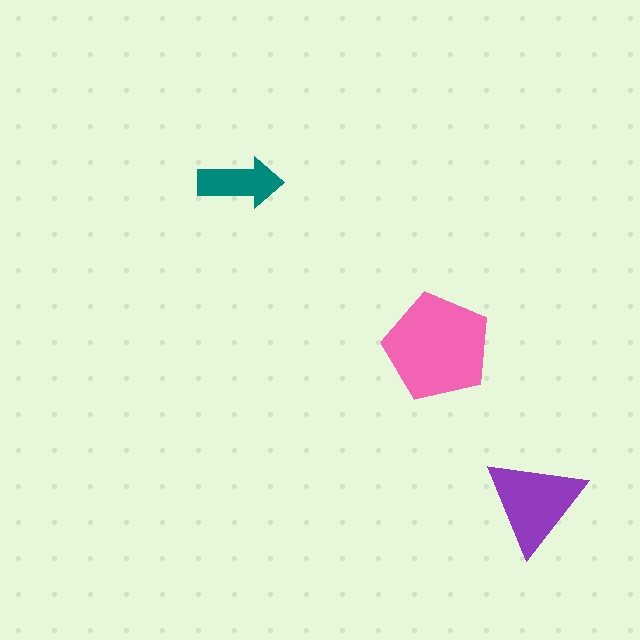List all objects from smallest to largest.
The teal arrow, the purple triangle, the pink pentagon.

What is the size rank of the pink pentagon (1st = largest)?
1st.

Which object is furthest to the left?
The teal arrow is leftmost.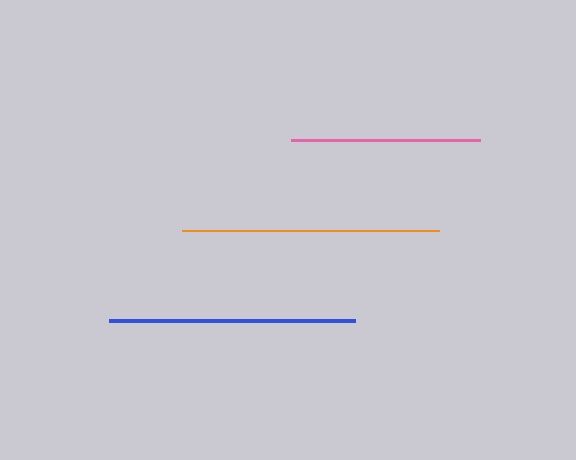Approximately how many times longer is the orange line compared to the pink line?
The orange line is approximately 1.4 times the length of the pink line.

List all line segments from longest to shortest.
From longest to shortest: orange, blue, pink.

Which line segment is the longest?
The orange line is the longest at approximately 257 pixels.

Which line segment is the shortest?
The pink line is the shortest at approximately 189 pixels.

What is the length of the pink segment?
The pink segment is approximately 189 pixels long.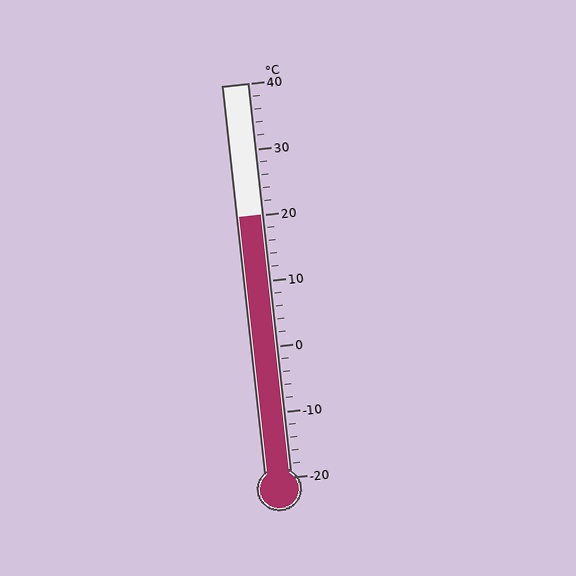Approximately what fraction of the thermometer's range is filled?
The thermometer is filled to approximately 65% of its range.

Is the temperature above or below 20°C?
The temperature is at 20°C.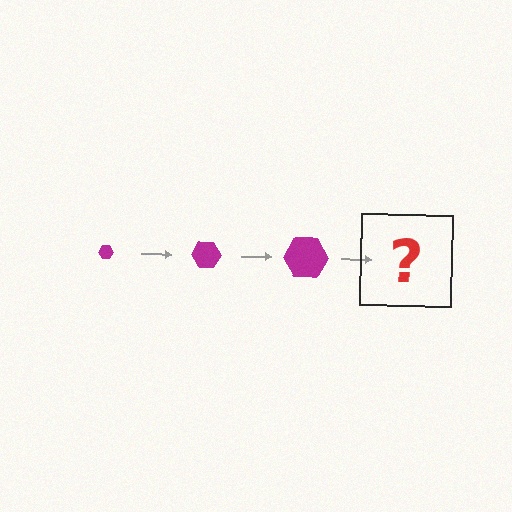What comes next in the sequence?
The next element should be a magenta hexagon, larger than the previous one.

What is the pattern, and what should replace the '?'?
The pattern is that the hexagon gets progressively larger each step. The '?' should be a magenta hexagon, larger than the previous one.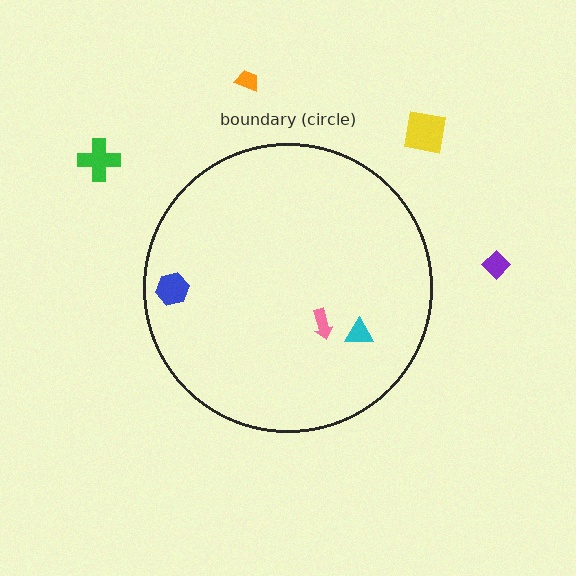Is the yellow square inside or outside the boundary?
Outside.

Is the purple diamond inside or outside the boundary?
Outside.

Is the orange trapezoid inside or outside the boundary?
Outside.